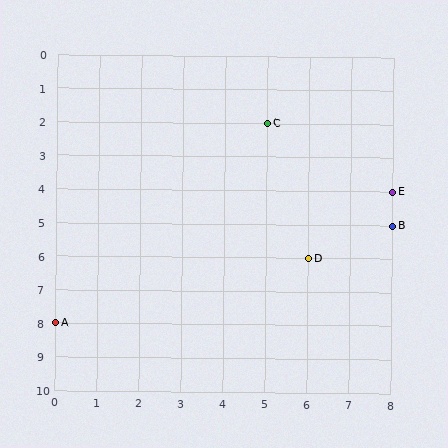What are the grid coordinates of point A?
Point A is at grid coordinates (0, 8).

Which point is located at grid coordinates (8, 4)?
Point E is at (8, 4).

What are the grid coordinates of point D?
Point D is at grid coordinates (6, 6).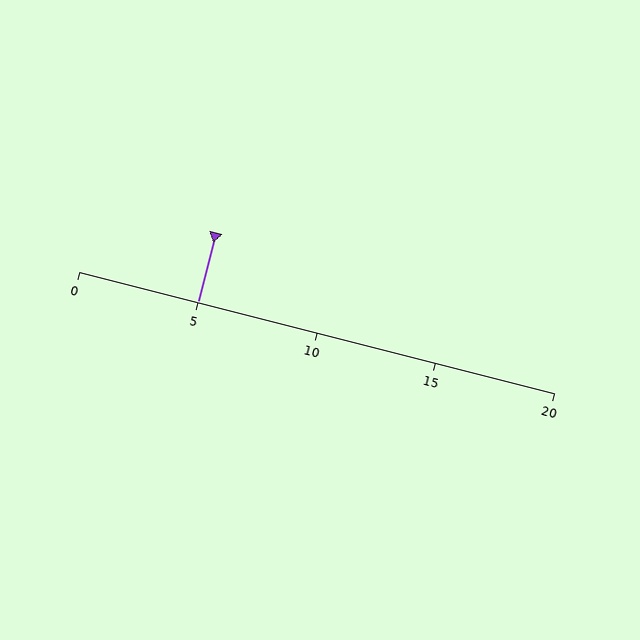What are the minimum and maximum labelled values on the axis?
The axis runs from 0 to 20.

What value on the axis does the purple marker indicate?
The marker indicates approximately 5.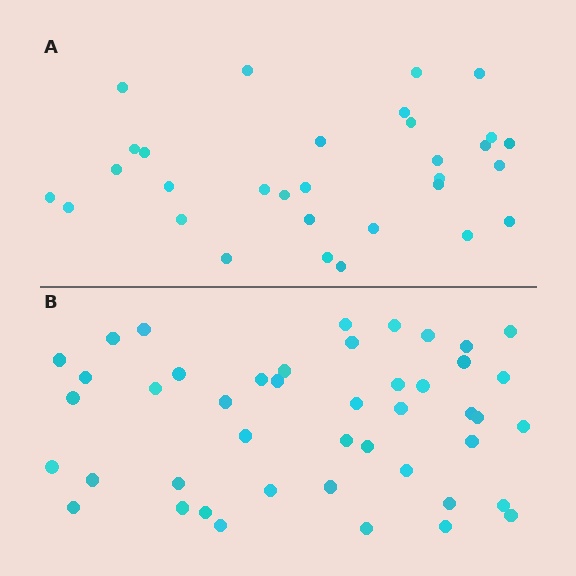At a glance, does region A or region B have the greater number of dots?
Region B (the bottom region) has more dots.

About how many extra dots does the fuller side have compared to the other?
Region B has approximately 15 more dots than region A.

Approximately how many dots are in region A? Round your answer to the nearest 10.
About 30 dots. (The exact count is 31, which rounds to 30.)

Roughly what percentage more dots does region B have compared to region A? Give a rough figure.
About 45% more.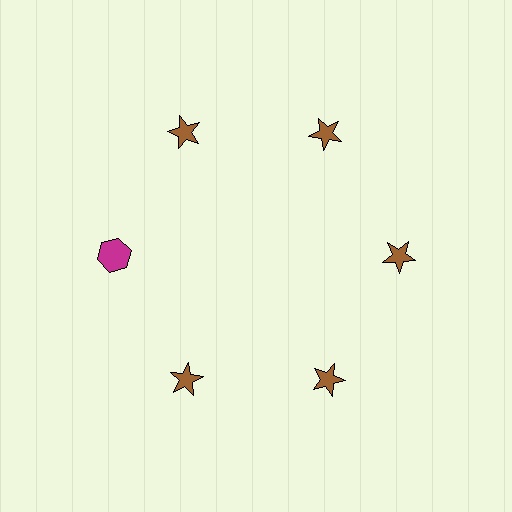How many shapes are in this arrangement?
There are 6 shapes arranged in a ring pattern.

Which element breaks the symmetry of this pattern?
The magenta hexagon at roughly the 9 o'clock position breaks the symmetry. All other shapes are brown stars.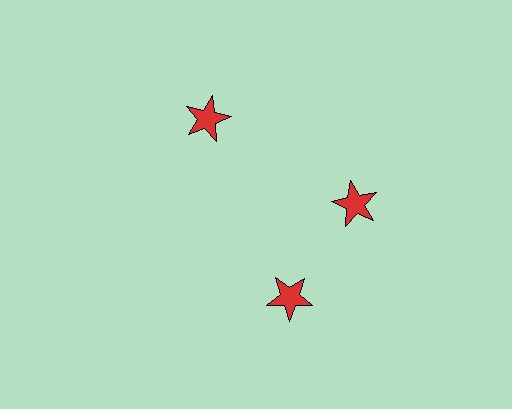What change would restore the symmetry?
The symmetry would be restored by rotating it back into even spacing with its neighbors so that all 3 stars sit at equal angles and equal distance from the center.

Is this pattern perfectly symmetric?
No. The 3 red stars are arranged in a ring, but one element near the 7 o'clock position is rotated out of alignment along the ring, breaking the 3-fold rotational symmetry.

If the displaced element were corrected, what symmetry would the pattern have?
It would have 3-fold rotational symmetry — the pattern would map onto itself every 120 degrees.